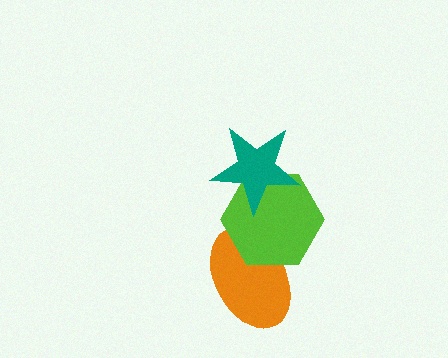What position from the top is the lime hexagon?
The lime hexagon is 2nd from the top.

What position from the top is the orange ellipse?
The orange ellipse is 3rd from the top.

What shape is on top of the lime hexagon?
The teal star is on top of the lime hexagon.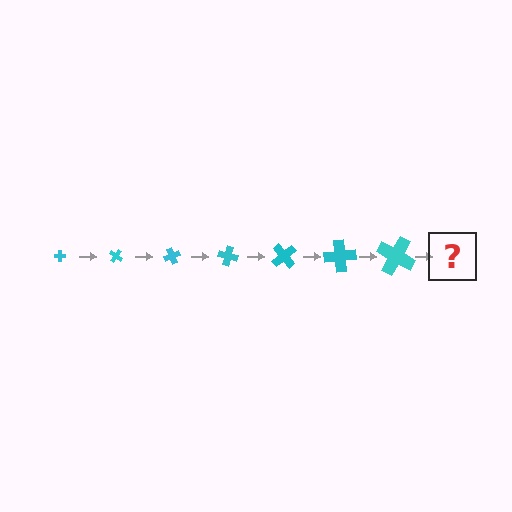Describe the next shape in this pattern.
It should be a cross, larger than the previous one and rotated 245 degrees from the start.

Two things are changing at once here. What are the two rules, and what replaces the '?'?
The two rules are that the cross grows larger each step and it rotates 35 degrees each step. The '?' should be a cross, larger than the previous one and rotated 245 degrees from the start.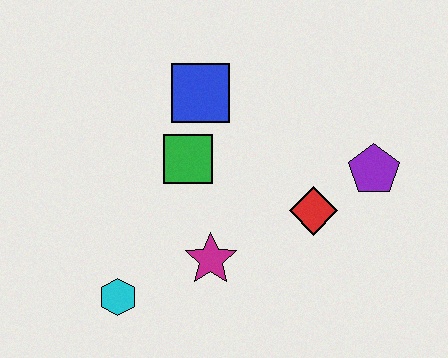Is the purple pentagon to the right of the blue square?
Yes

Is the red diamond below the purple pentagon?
Yes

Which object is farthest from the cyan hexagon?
The purple pentagon is farthest from the cyan hexagon.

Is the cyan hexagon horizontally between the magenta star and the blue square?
No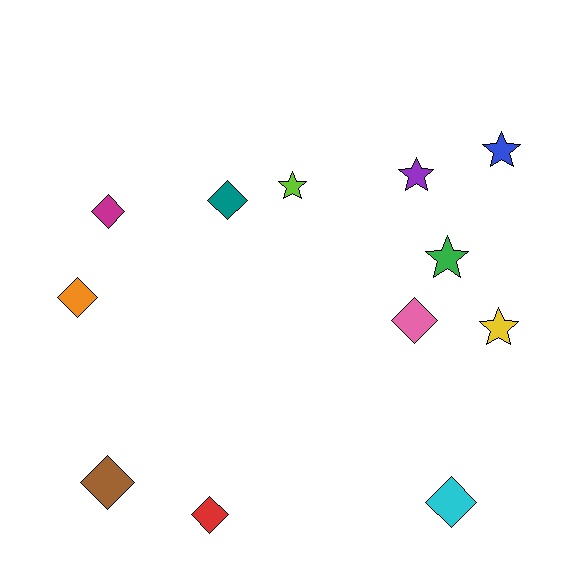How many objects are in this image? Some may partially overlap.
There are 12 objects.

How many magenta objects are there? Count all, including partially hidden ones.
There is 1 magenta object.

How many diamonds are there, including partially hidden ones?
There are 7 diamonds.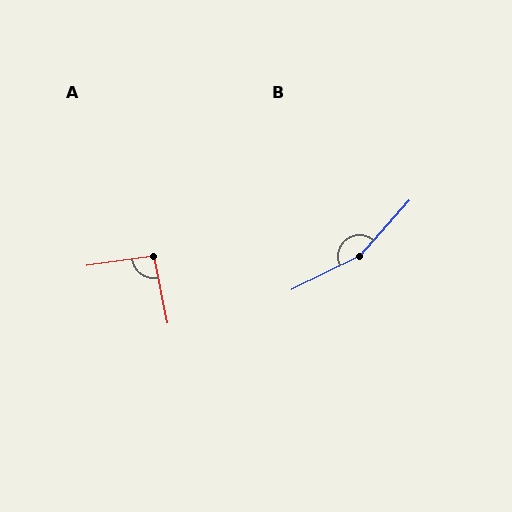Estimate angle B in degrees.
Approximately 159 degrees.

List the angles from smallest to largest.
A (93°), B (159°).